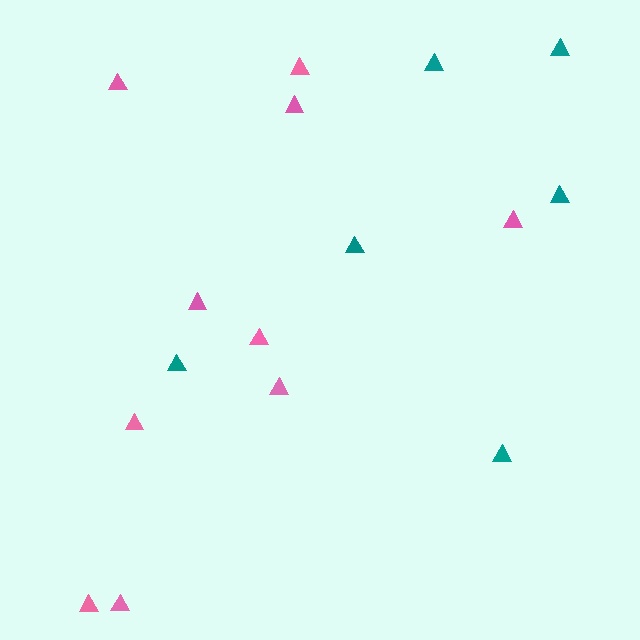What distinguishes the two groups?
There are 2 groups: one group of pink triangles (10) and one group of teal triangles (6).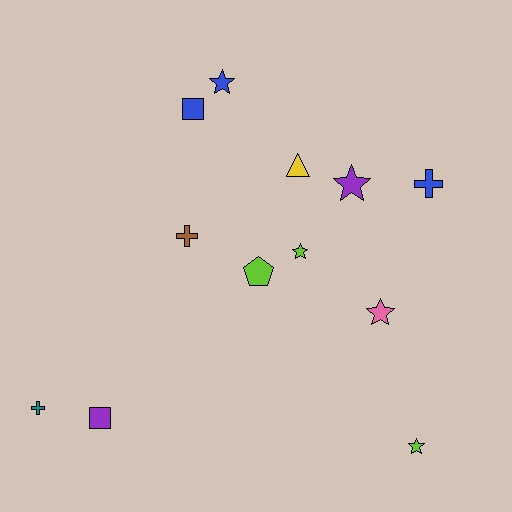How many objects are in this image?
There are 12 objects.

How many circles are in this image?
There are no circles.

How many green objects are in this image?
There are no green objects.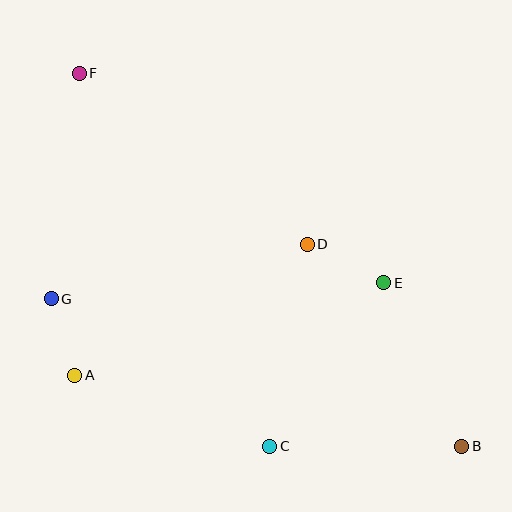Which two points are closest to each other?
Points A and G are closest to each other.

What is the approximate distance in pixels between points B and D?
The distance between B and D is approximately 254 pixels.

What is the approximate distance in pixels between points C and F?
The distance between C and F is approximately 419 pixels.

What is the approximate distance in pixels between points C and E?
The distance between C and E is approximately 199 pixels.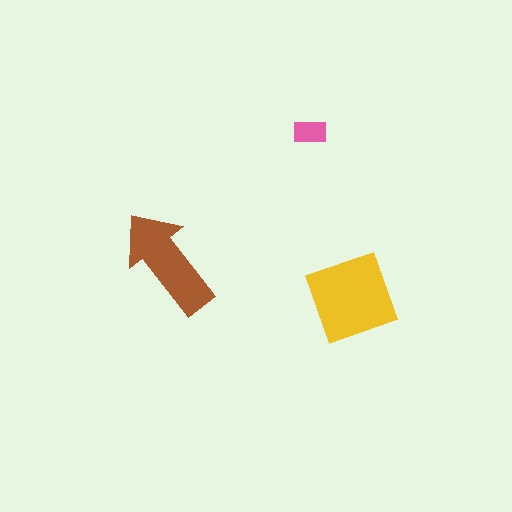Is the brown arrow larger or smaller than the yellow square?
Smaller.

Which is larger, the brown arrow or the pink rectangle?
The brown arrow.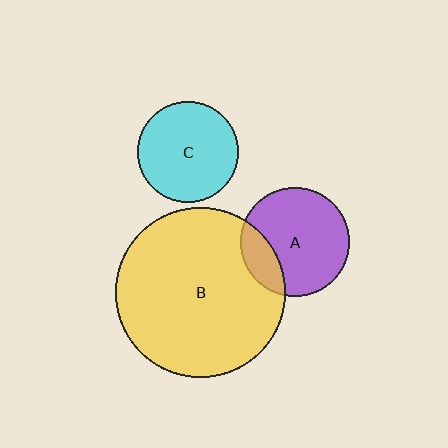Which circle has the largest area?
Circle B (yellow).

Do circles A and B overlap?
Yes.